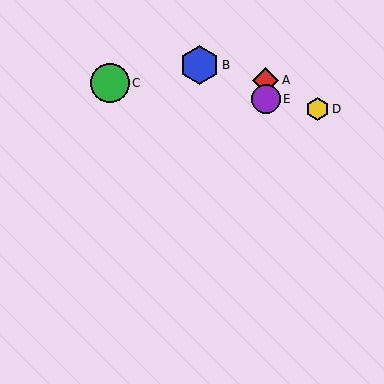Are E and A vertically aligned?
Yes, both are at x≈266.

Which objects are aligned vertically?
Objects A, E are aligned vertically.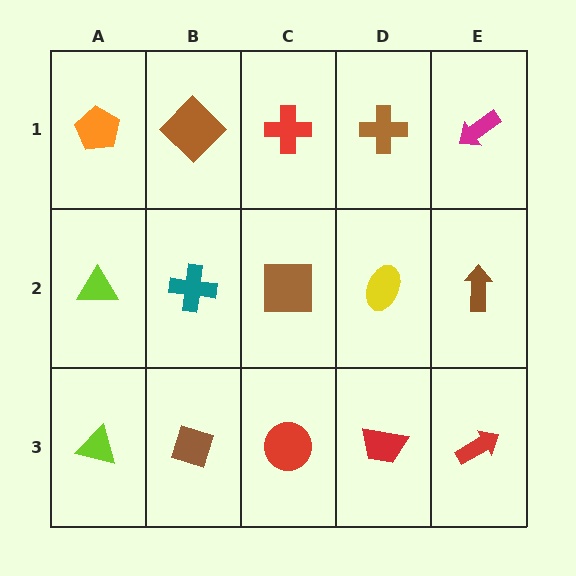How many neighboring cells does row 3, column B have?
3.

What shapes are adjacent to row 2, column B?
A brown diamond (row 1, column B), a brown diamond (row 3, column B), a lime triangle (row 2, column A), a brown square (row 2, column C).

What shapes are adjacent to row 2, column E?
A magenta arrow (row 1, column E), a red arrow (row 3, column E), a yellow ellipse (row 2, column D).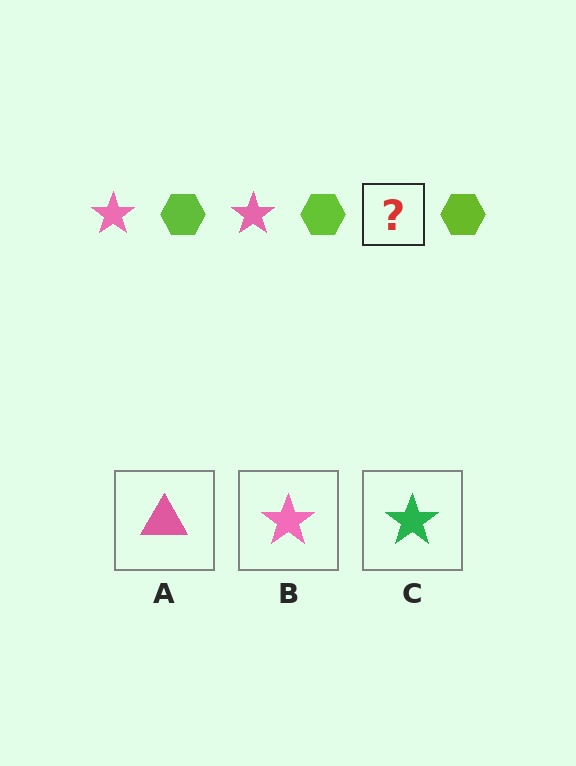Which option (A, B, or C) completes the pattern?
B.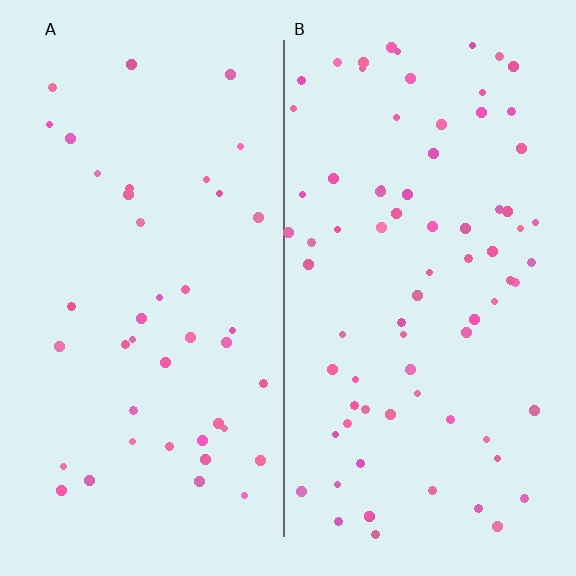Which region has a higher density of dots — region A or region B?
B (the right).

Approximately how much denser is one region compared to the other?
Approximately 1.8× — region B over region A.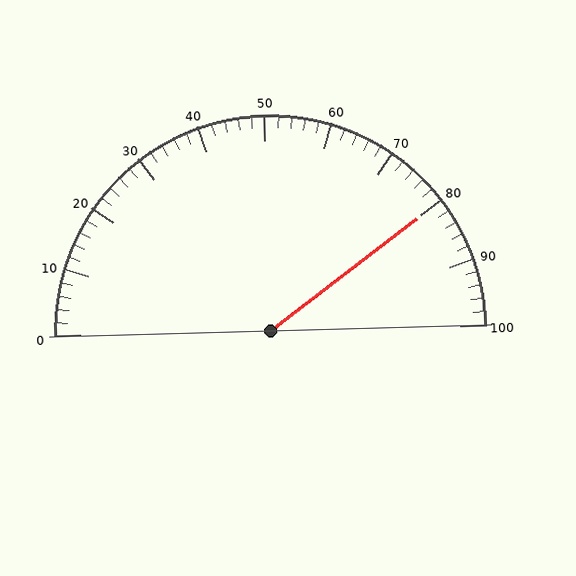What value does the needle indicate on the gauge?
The needle indicates approximately 80.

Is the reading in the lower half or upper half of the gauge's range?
The reading is in the upper half of the range (0 to 100).